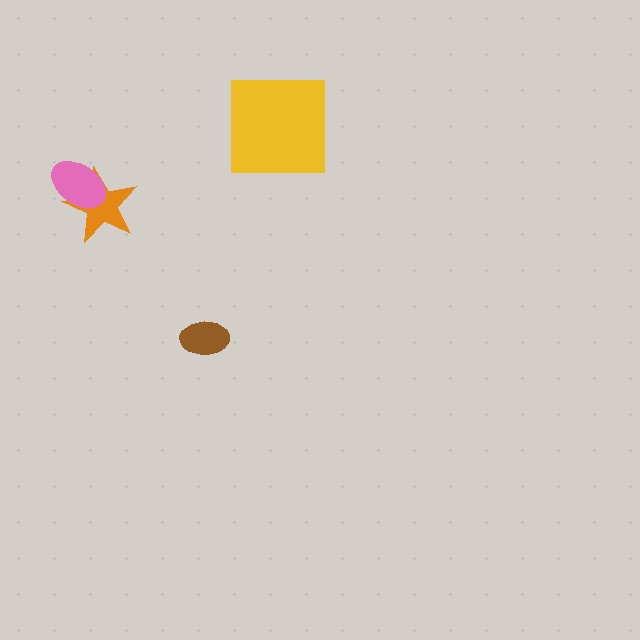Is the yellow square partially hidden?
No, no other shape covers it.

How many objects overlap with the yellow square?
0 objects overlap with the yellow square.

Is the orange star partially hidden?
Yes, it is partially covered by another shape.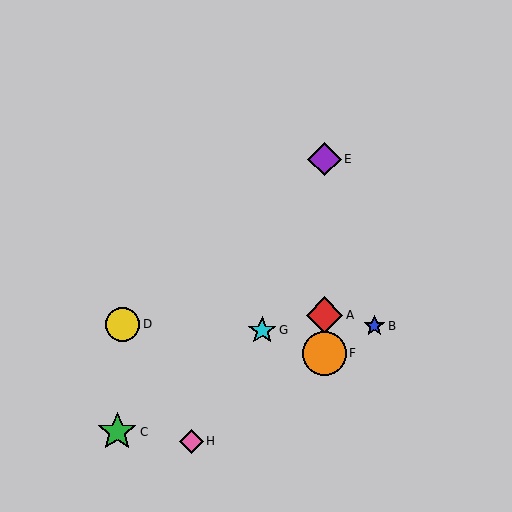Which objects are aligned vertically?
Objects A, E, F are aligned vertically.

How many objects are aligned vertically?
3 objects (A, E, F) are aligned vertically.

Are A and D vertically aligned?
No, A is at x≈325 and D is at x≈123.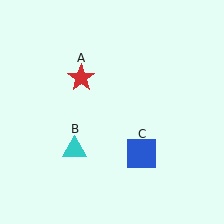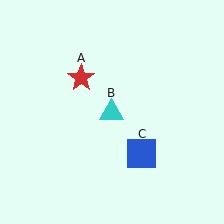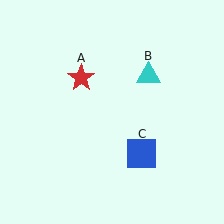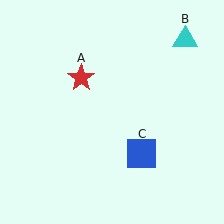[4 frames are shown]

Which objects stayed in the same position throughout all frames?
Red star (object A) and blue square (object C) remained stationary.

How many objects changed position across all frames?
1 object changed position: cyan triangle (object B).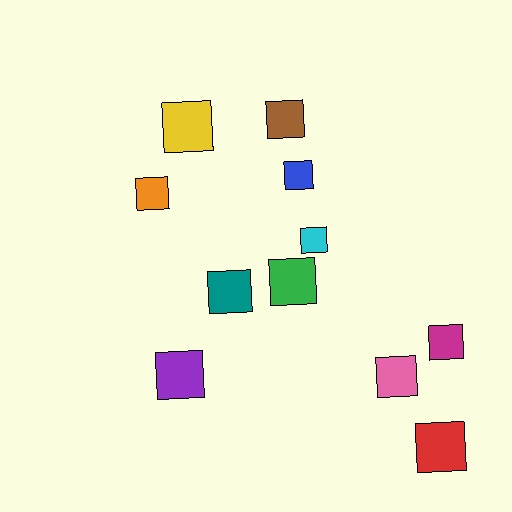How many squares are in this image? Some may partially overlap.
There are 11 squares.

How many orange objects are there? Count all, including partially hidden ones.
There is 1 orange object.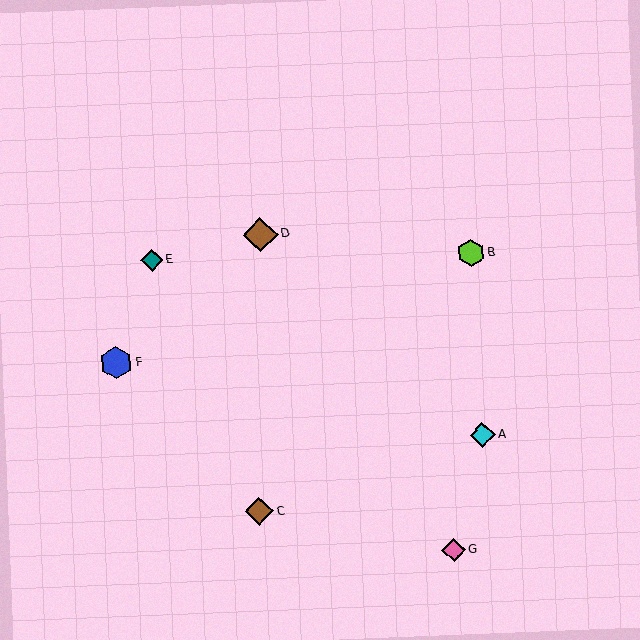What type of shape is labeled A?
Shape A is a cyan diamond.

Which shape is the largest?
The brown diamond (labeled D) is the largest.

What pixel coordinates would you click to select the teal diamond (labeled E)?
Click at (152, 260) to select the teal diamond E.